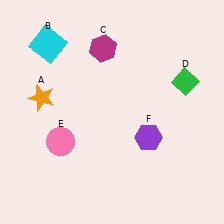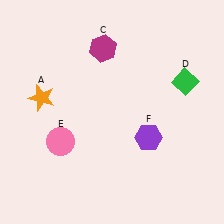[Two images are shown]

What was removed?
The cyan square (B) was removed in Image 2.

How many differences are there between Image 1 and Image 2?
There is 1 difference between the two images.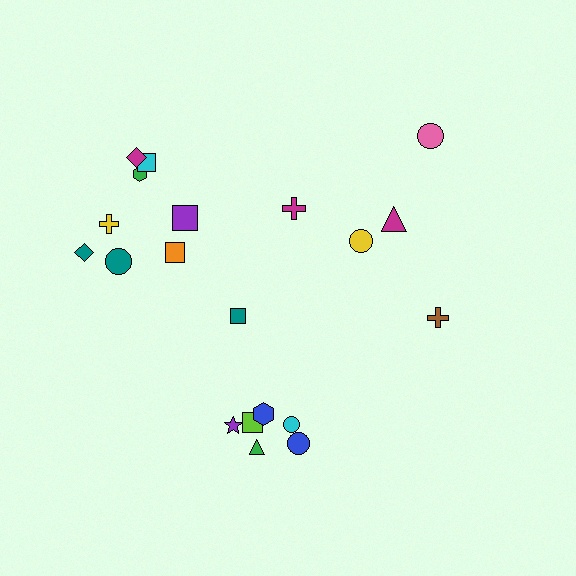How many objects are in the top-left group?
There are 8 objects.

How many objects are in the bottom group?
There are 7 objects.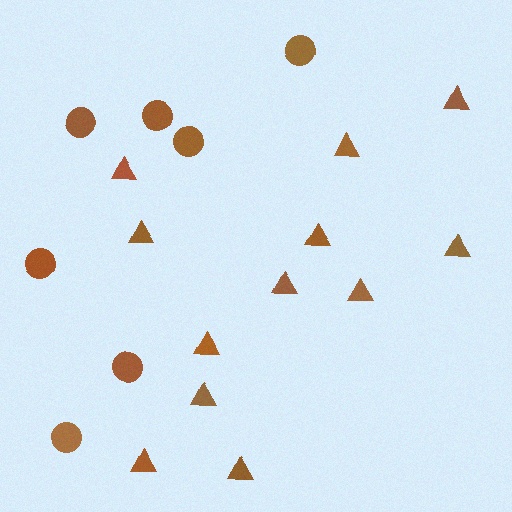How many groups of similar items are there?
There are 2 groups: one group of circles (7) and one group of triangles (12).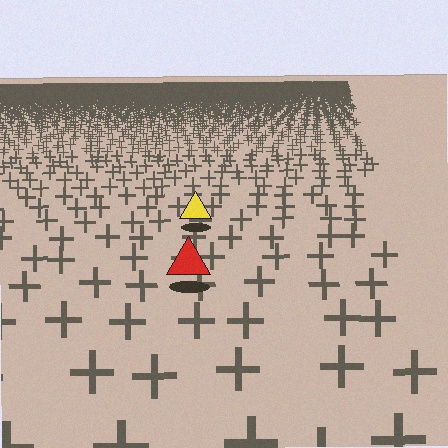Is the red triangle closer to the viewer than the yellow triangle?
Yes. The red triangle is closer — you can tell from the texture gradient: the ground texture is coarser near it.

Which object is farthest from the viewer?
The yellow triangle is farthest from the viewer. It appears smaller and the ground texture around it is denser.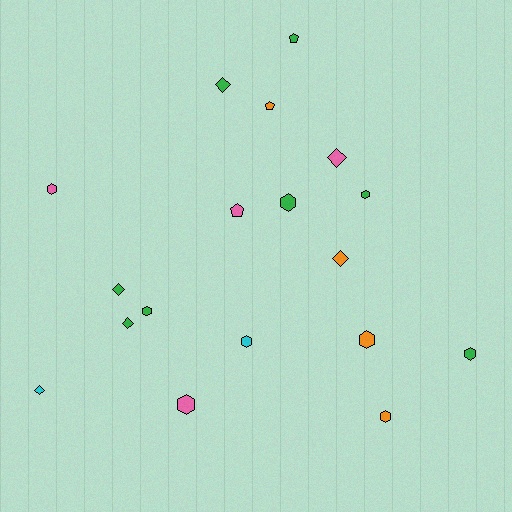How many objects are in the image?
There are 18 objects.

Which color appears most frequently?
Green, with 8 objects.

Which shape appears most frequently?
Hexagon, with 9 objects.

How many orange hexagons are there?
There are 2 orange hexagons.